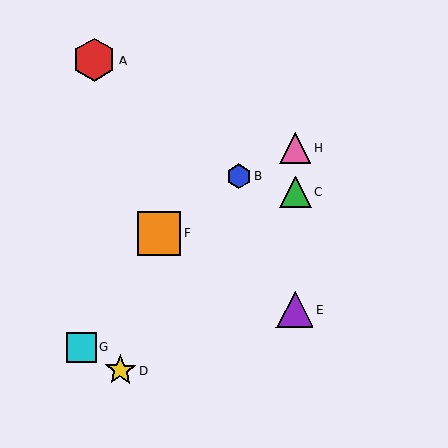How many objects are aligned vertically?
3 objects (C, E, H) are aligned vertically.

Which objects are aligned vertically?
Objects C, E, H are aligned vertically.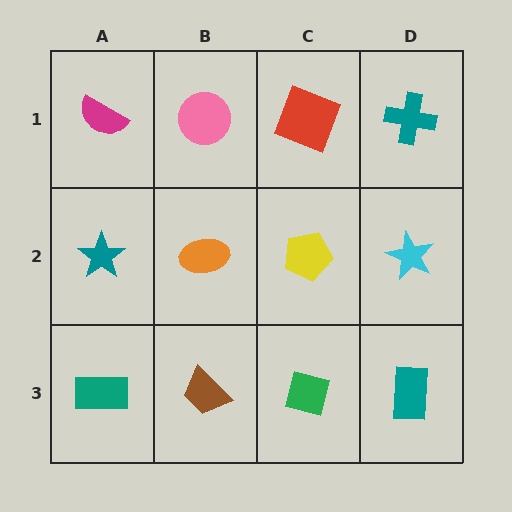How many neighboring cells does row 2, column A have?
3.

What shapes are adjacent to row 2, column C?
A red square (row 1, column C), a green square (row 3, column C), an orange ellipse (row 2, column B), a cyan star (row 2, column D).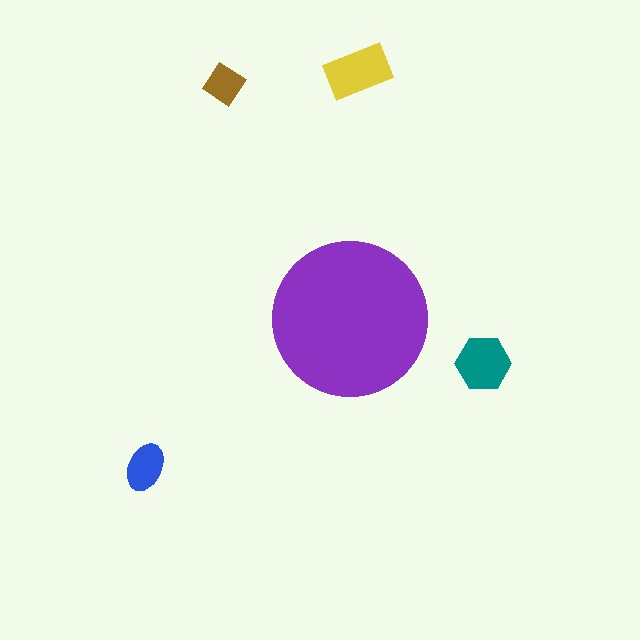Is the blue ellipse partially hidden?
No, the blue ellipse is fully visible.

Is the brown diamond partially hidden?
No, the brown diamond is fully visible.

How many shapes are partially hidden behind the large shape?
0 shapes are partially hidden.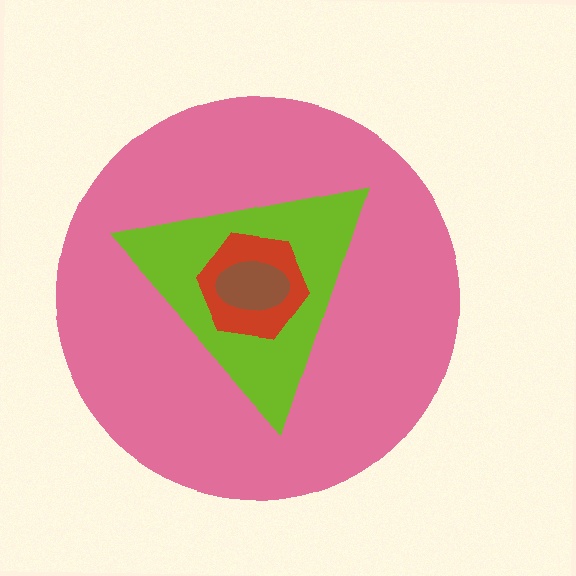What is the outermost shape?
The pink circle.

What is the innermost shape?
The brown ellipse.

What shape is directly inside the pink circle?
The lime triangle.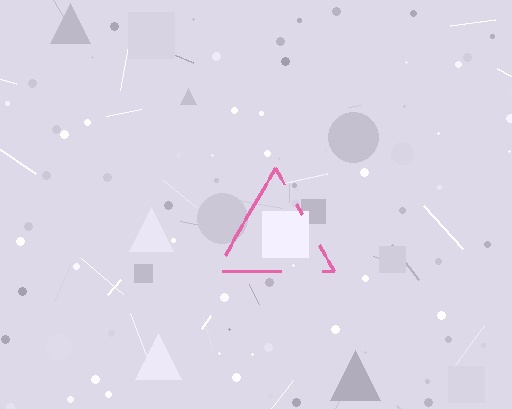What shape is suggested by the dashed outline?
The dashed outline suggests a triangle.